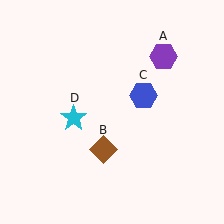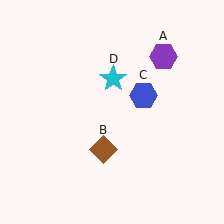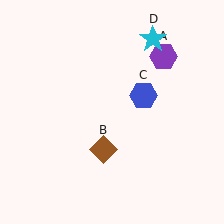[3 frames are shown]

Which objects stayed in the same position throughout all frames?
Purple hexagon (object A) and brown diamond (object B) and blue hexagon (object C) remained stationary.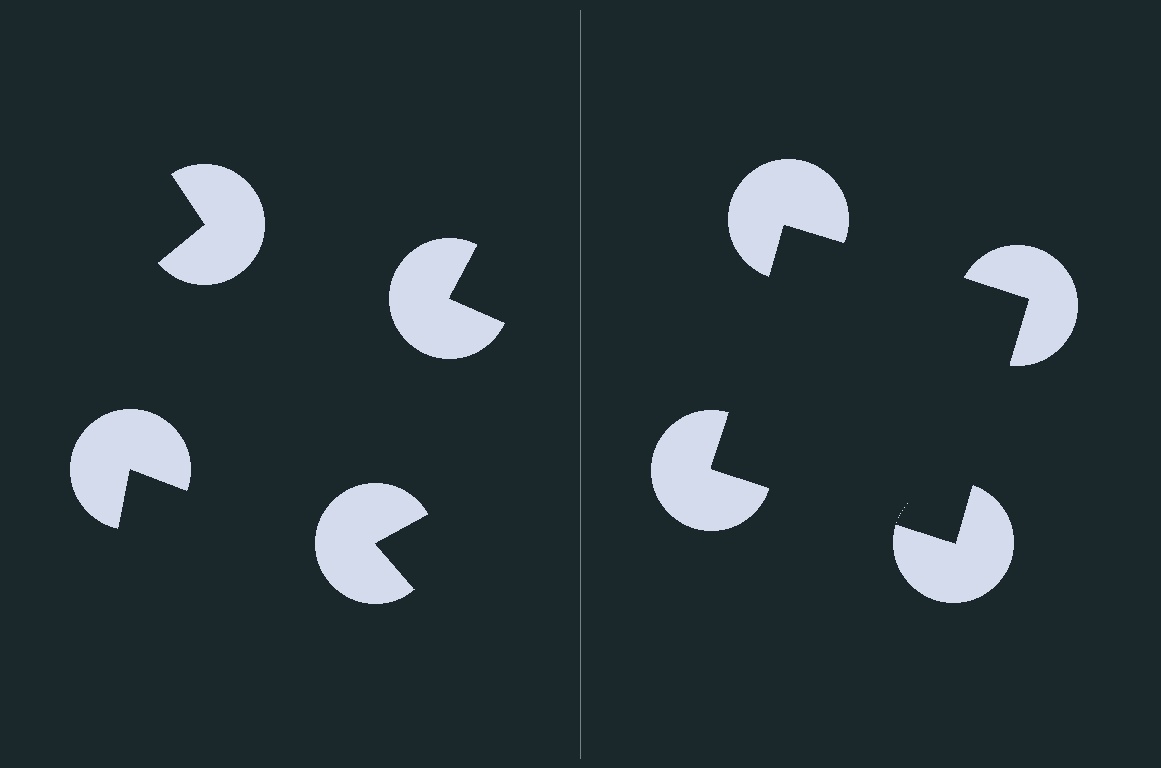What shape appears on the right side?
An illusory square.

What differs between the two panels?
The pac-man discs are positioned identically on both sides; only the wedge orientations differ. On the right they align to a square; on the left they are misaligned.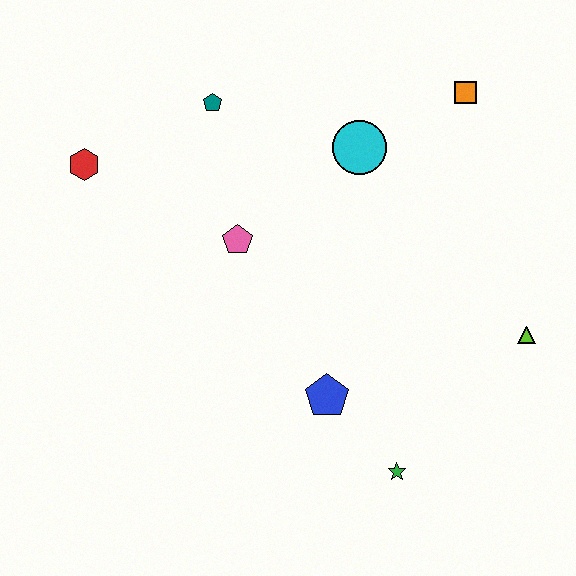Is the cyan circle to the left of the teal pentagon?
No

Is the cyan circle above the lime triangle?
Yes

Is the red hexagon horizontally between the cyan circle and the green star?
No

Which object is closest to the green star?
The blue pentagon is closest to the green star.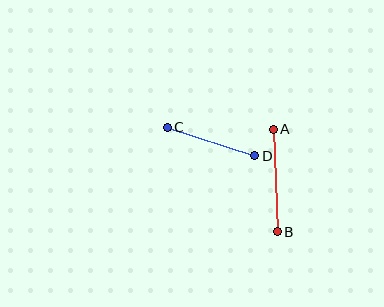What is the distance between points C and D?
The distance is approximately 92 pixels.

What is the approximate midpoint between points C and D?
The midpoint is at approximately (211, 141) pixels.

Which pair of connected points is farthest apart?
Points A and B are farthest apart.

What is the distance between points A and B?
The distance is approximately 103 pixels.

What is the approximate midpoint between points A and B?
The midpoint is at approximately (275, 180) pixels.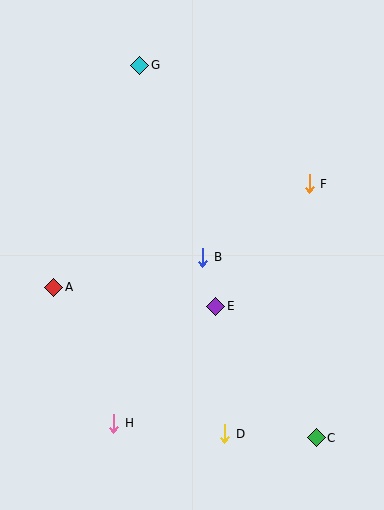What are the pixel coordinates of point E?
Point E is at (216, 306).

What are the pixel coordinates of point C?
Point C is at (316, 438).